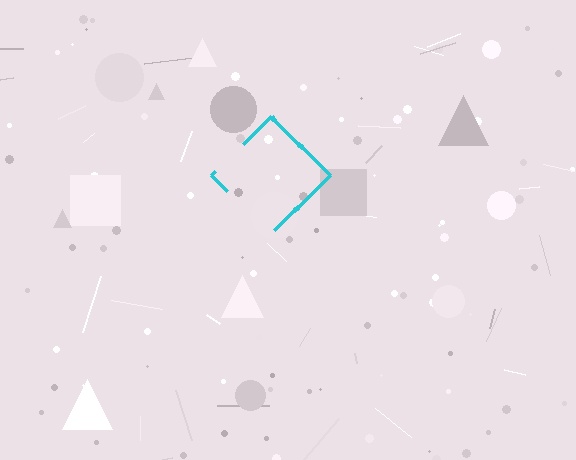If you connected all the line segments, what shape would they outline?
They would outline a diamond.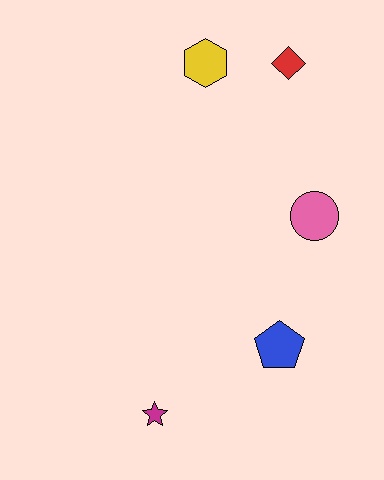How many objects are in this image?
There are 5 objects.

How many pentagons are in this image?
There is 1 pentagon.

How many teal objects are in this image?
There are no teal objects.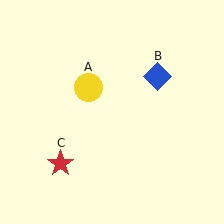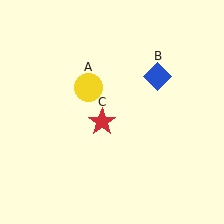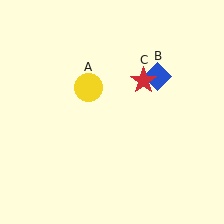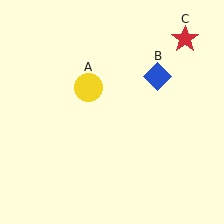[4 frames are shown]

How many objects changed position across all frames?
1 object changed position: red star (object C).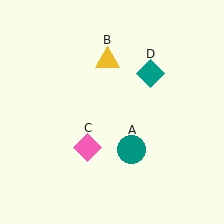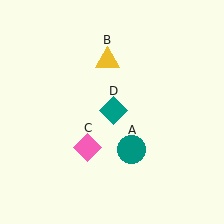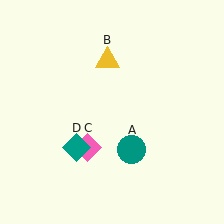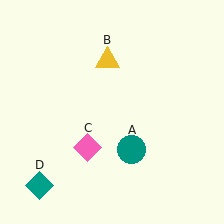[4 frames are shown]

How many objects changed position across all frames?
1 object changed position: teal diamond (object D).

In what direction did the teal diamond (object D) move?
The teal diamond (object D) moved down and to the left.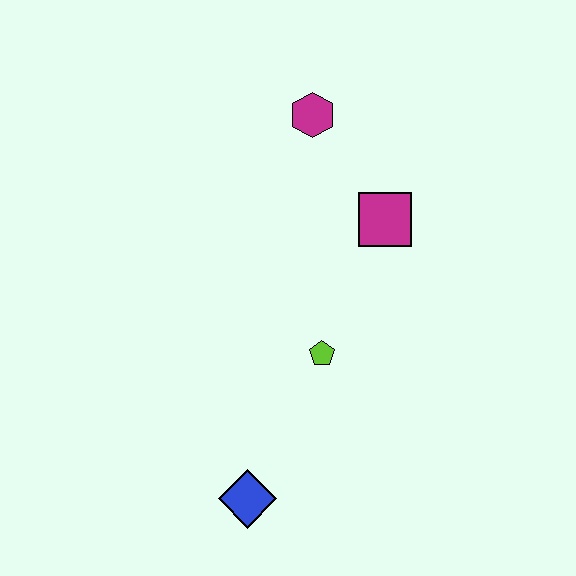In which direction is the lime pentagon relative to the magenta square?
The lime pentagon is below the magenta square.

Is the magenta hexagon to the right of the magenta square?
No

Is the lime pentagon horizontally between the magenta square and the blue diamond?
Yes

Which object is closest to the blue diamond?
The lime pentagon is closest to the blue diamond.